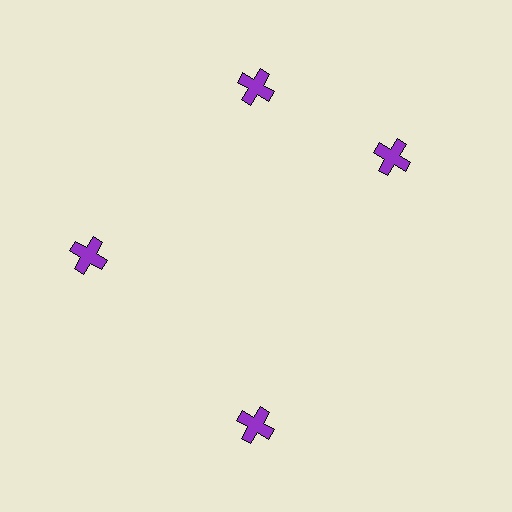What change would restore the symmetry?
The symmetry would be restored by rotating it back into even spacing with its neighbors so that all 4 crosses sit at equal angles and equal distance from the center.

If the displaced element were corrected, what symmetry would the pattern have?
It would have 4-fold rotational symmetry — the pattern would map onto itself every 90 degrees.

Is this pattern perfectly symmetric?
No. The 4 purple crosses are arranged in a ring, but one element near the 3 o'clock position is rotated out of alignment along the ring, breaking the 4-fold rotational symmetry.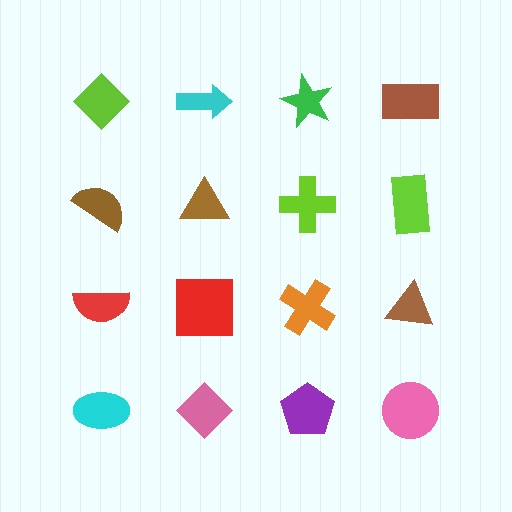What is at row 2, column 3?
A lime cross.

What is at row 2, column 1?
A brown semicircle.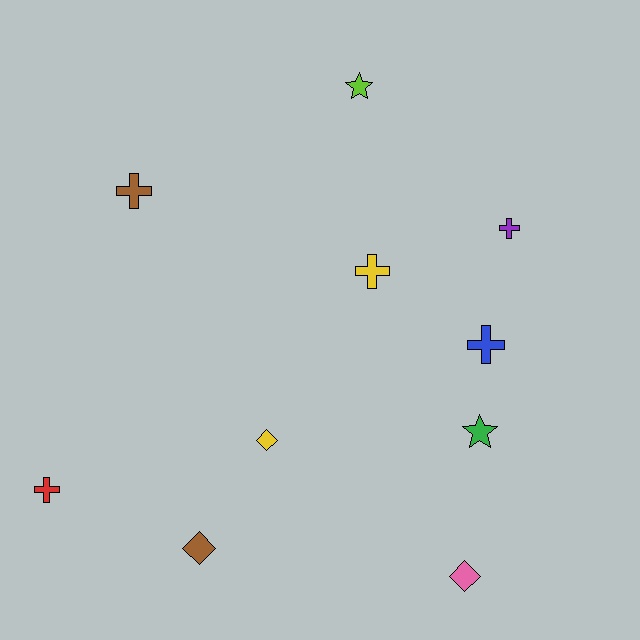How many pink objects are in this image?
There is 1 pink object.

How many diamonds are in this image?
There are 3 diamonds.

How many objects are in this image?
There are 10 objects.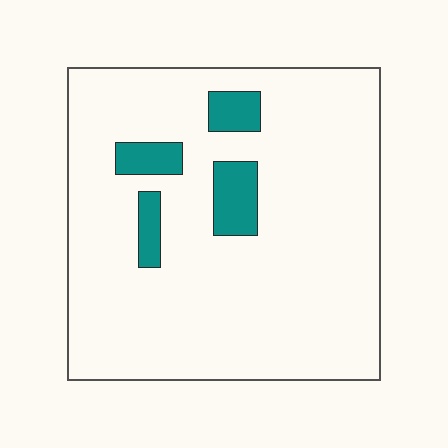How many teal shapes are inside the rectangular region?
4.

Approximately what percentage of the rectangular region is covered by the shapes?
Approximately 10%.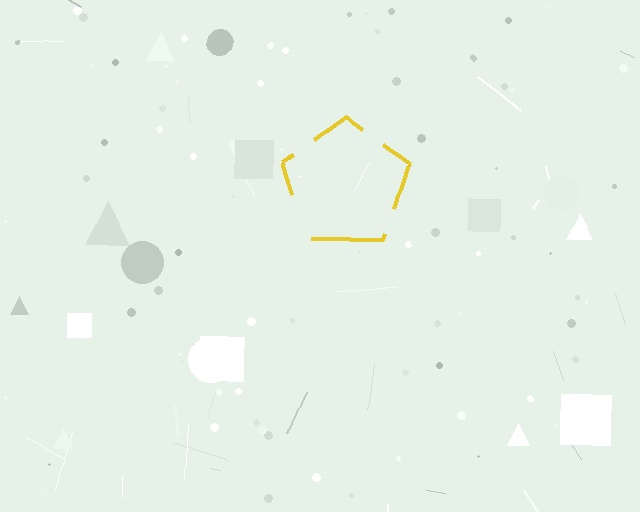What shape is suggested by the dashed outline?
The dashed outline suggests a pentagon.